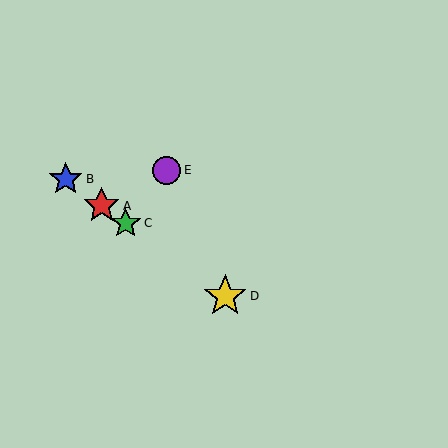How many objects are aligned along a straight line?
4 objects (A, B, C, D) are aligned along a straight line.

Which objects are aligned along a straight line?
Objects A, B, C, D are aligned along a straight line.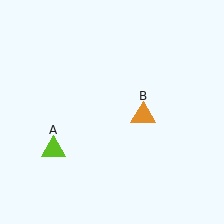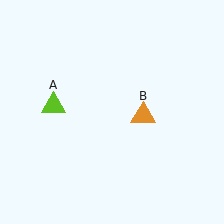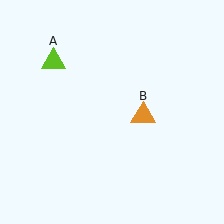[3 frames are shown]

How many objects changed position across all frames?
1 object changed position: lime triangle (object A).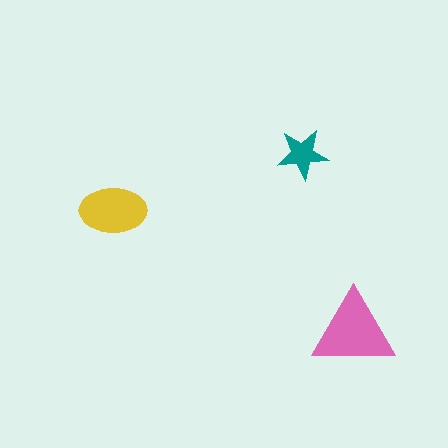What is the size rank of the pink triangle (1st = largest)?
1st.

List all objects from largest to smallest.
The pink triangle, the yellow ellipse, the teal star.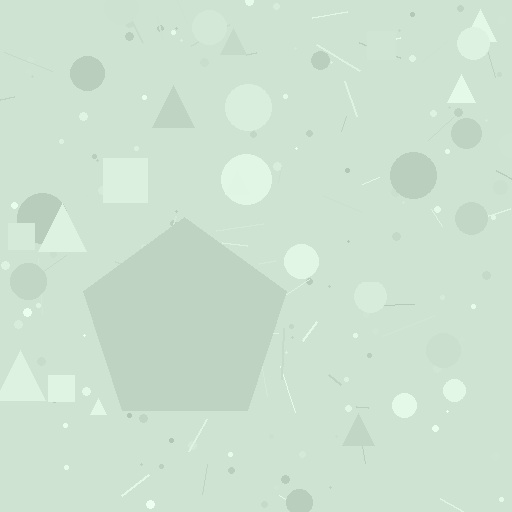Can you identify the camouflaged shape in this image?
The camouflaged shape is a pentagon.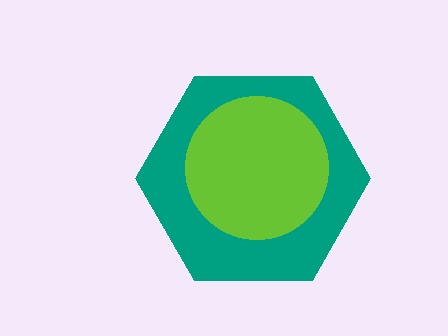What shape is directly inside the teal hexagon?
The lime circle.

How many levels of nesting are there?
2.